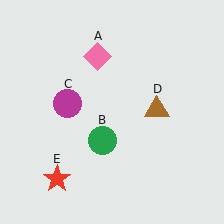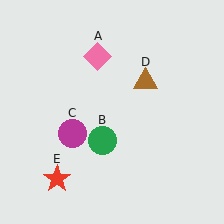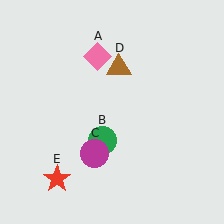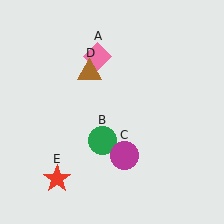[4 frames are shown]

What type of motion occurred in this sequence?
The magenta circle (object C), brown triangle (object D) rotated counterclockwise around the center of the scene.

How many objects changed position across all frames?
2 objects changed position: magenta circle (object C), brown triangle (object D).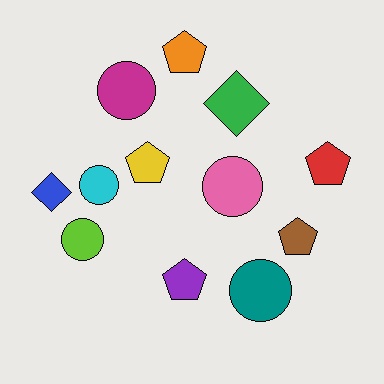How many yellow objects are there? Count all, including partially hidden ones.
There is 1 yellow object.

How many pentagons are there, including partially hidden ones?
There are 5 pentagons.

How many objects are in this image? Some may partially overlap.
There are 12 objects.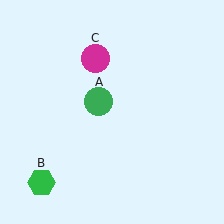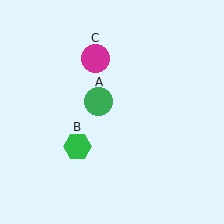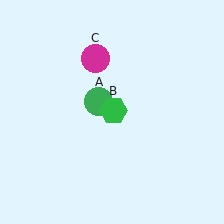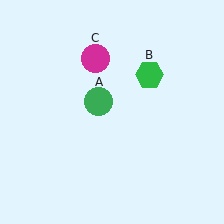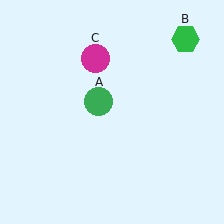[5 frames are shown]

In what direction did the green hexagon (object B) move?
The green hexagon (object B) moved up and to the right.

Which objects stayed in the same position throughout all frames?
Green circle (object A) and magenta circle (object C) remained stationary.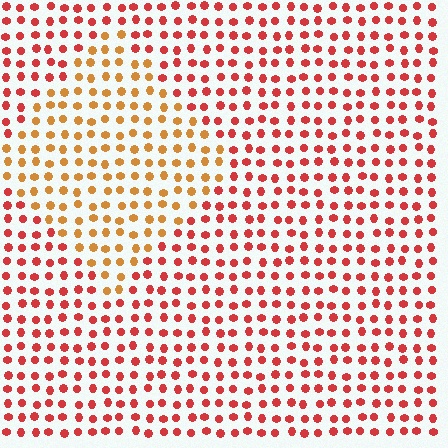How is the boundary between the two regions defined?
The boundary is defined purely by a slight shift in hue (about 34 degrees). Spacing, size, and orientation are identical on both sides.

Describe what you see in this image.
The image is filled with small red elements in a uniform arrangement. A diamond-shaped region is visible where the elements are tinted to a slightly different hue, forming a subtle color boundary.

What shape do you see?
I see a diamond.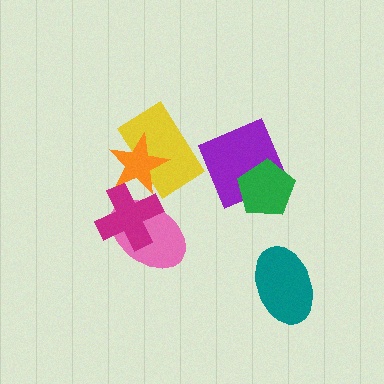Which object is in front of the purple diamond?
The green pentagon is in front of the purple diamond.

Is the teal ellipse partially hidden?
No, no other shape covers it.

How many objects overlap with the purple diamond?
1 object overlaps with the purple diamond.